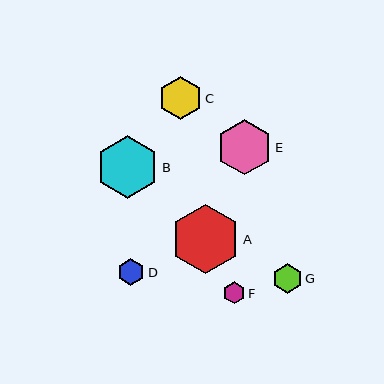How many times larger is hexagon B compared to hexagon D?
Hexagon B is approximately 2.3 times the size of hexagon D.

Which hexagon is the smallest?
Hexagon F is the smallest with a size of approximately 22 pixels.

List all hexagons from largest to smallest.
From largest to smallest: A, B, E, C, G, D, F.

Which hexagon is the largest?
Hexagon A is the largest with a size of approximately 70 pixels.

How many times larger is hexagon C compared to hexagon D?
Hexagon C is approximately 1.6 times the size of hexagon D.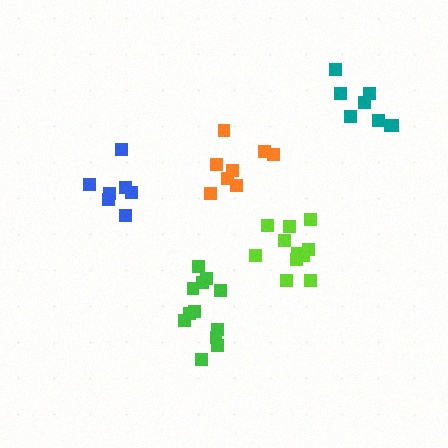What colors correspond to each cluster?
The clusters are colored: blue, green, orange, lime, teal.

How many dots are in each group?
Group 1: 7 dots, Group 2: 12 dots, Group 3: 8 dots, Group 4: 11 dots, Group 5: 8 dots (46 total).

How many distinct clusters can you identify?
There are 5 distinct clusters.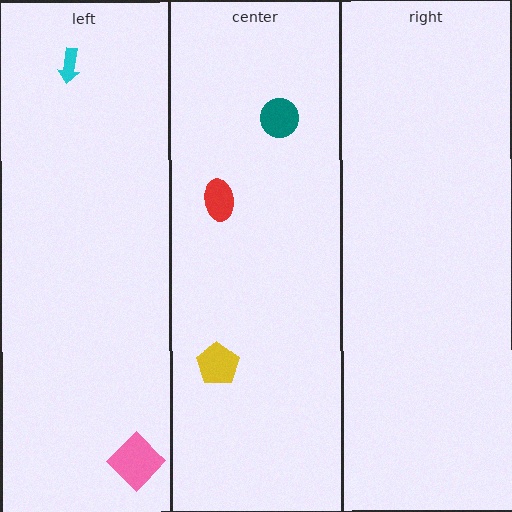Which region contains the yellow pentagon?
The center region.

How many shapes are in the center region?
3.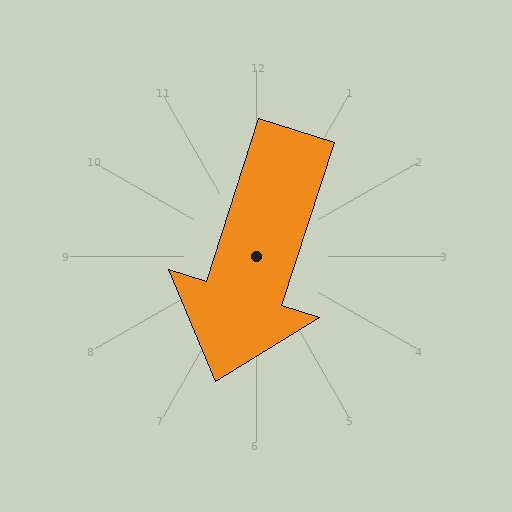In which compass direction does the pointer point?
South.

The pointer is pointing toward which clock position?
Roughly 7 o'clock.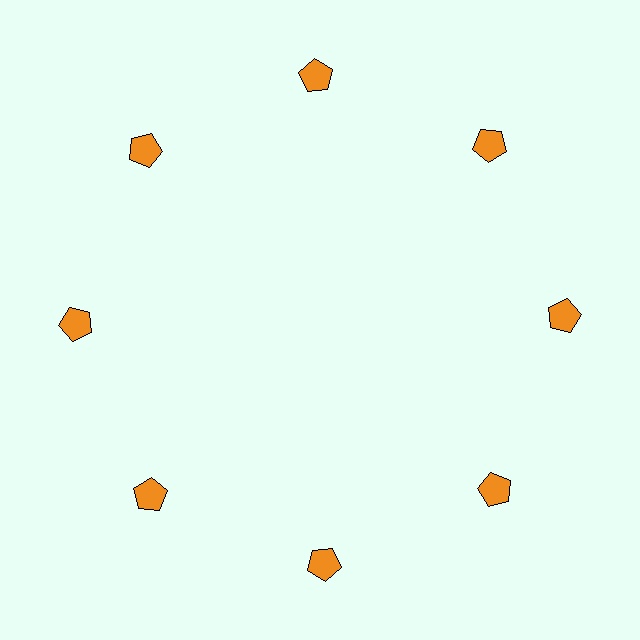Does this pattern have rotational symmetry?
Yes, this pattern has 8-fold rotational symmetry. It looks the same after rotating 45 degrees around the center.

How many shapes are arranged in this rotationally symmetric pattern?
There are 8 shapes, arranged in 8 groups of 1.